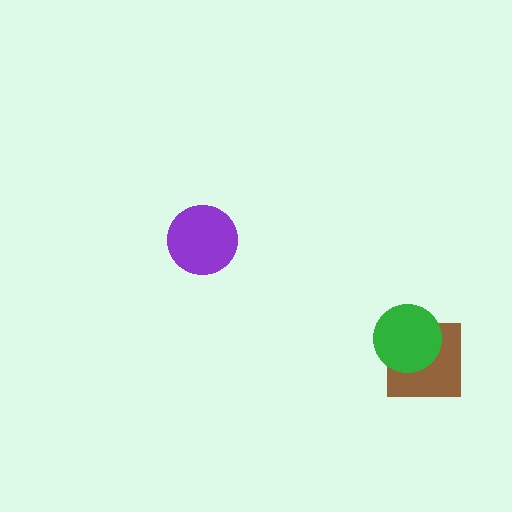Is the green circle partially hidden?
No, no other shape covers it.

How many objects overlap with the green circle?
1 object overlaps with the green circle.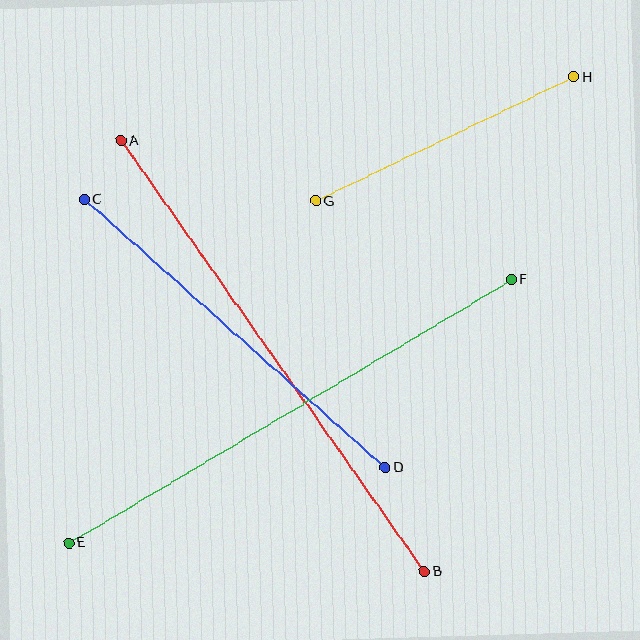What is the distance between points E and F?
The distance is approximately 514 pixels.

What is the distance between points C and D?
The distance is approximately 403 pixels.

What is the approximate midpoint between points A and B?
The midpoint is at approximately (273, 356) pixels.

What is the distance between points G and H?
The distance is approximately 286 pixels.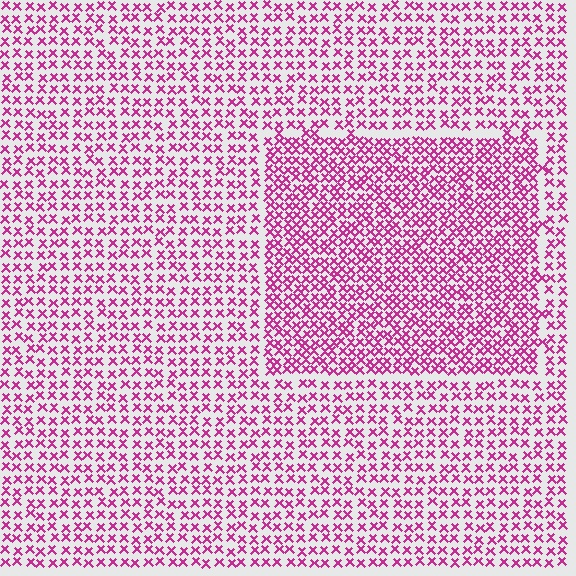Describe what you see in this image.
The image contains small magenta elements arranged at two different densities. A rectangle-shaped region is visible where the elements are more densely packed than the surrounding area.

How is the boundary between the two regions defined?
The boundary is defined by a change in element density (approximately 1.7x ratio). All elements are the same color, size, and shape.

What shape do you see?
I see a rectangle.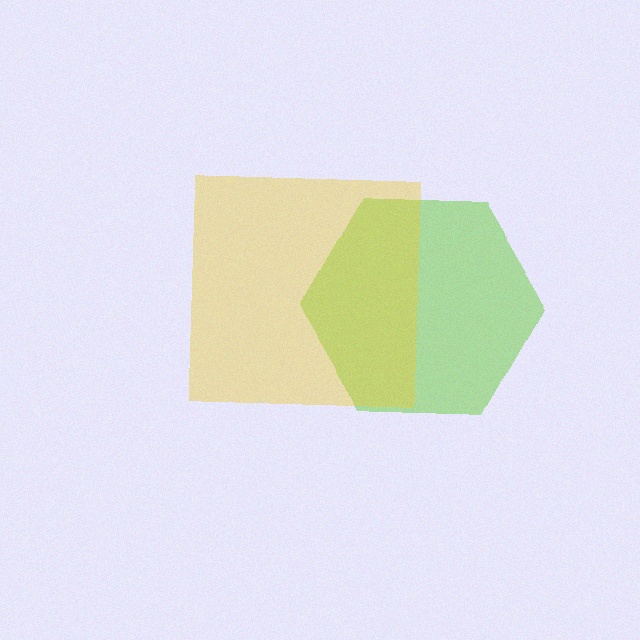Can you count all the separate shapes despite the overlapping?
Yes, there are 2 separate shapes.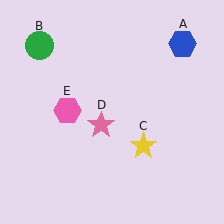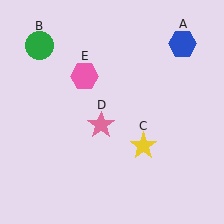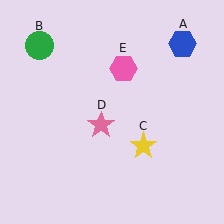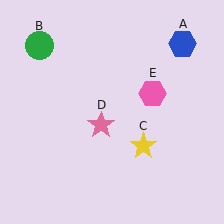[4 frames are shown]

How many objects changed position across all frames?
1 object changed position: pink hexagon (object E).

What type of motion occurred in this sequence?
The pink hexagon (object E) rotated clockwise around the center of the scene.